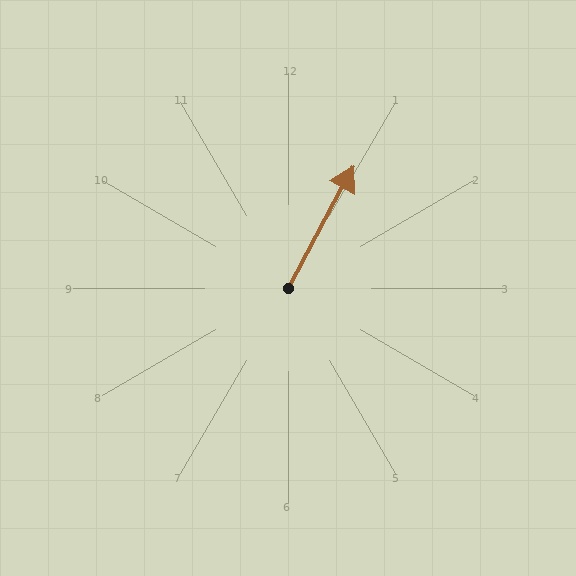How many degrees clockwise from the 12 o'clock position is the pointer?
Approximately 28 degrees.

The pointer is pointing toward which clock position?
Roughly 1 o'clock.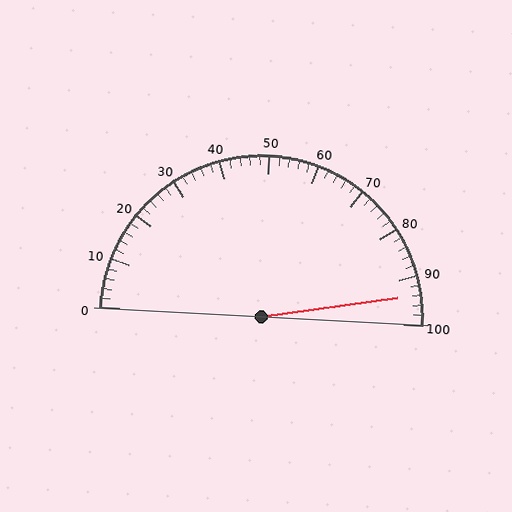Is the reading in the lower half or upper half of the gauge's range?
The reading is in the upper half of the range (0 to 100).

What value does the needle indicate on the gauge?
The needle indicates approximately 94.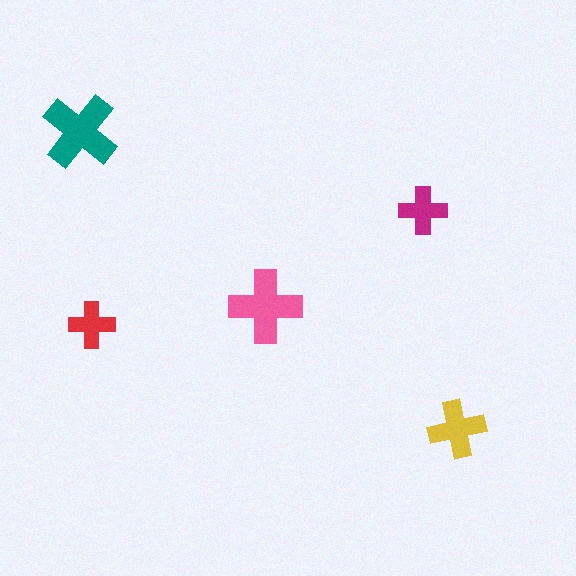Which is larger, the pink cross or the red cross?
The pink one.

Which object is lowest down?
The yellow cross is bottommost.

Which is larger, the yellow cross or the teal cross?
The teal one.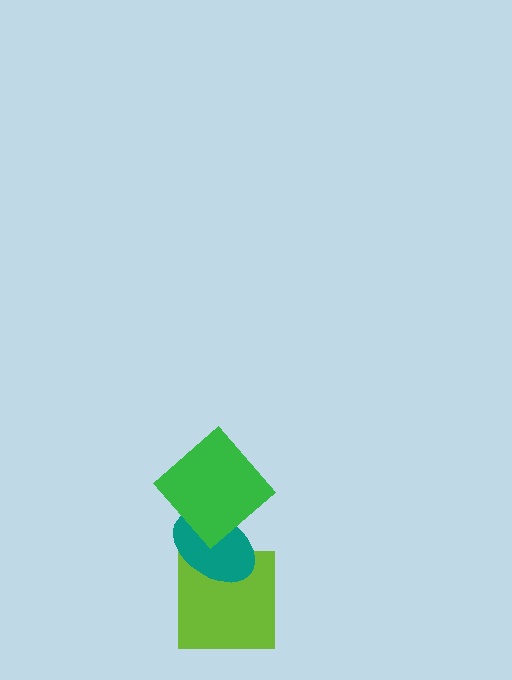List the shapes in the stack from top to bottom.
From top to bottom: the green diamond, the teal ellipse, the lime square.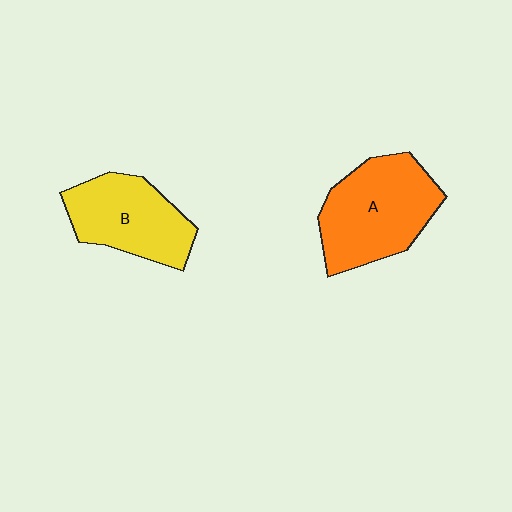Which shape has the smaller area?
Shape B (yellow).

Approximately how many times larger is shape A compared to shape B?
Approximately 1.2 times.